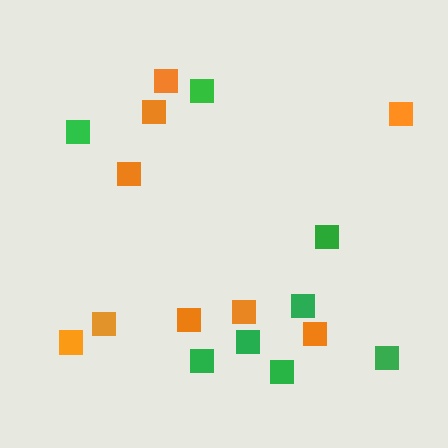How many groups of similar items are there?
There are 2 groups: one group of orange squares (9) and one group of green squares (8).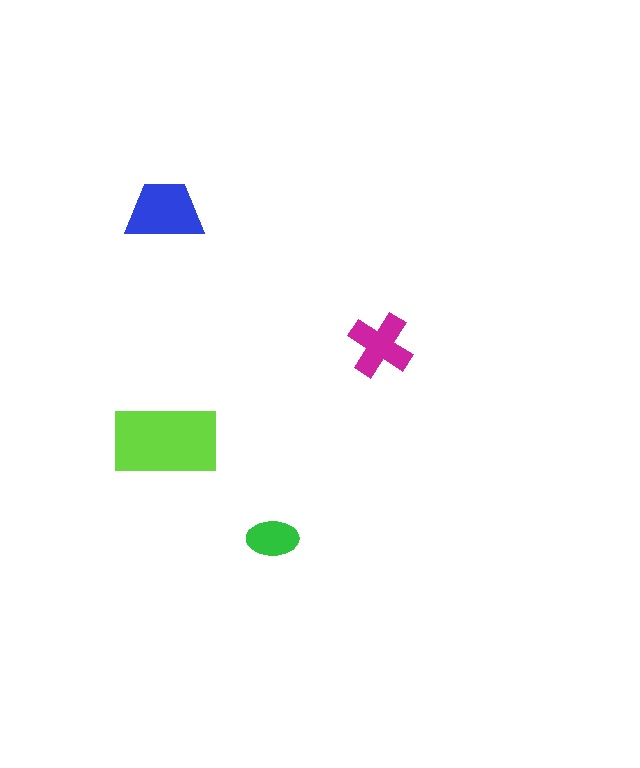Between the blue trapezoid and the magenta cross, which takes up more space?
The blue trapezoid.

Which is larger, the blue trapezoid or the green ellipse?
The blue trapezoid.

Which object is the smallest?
The green ellipse.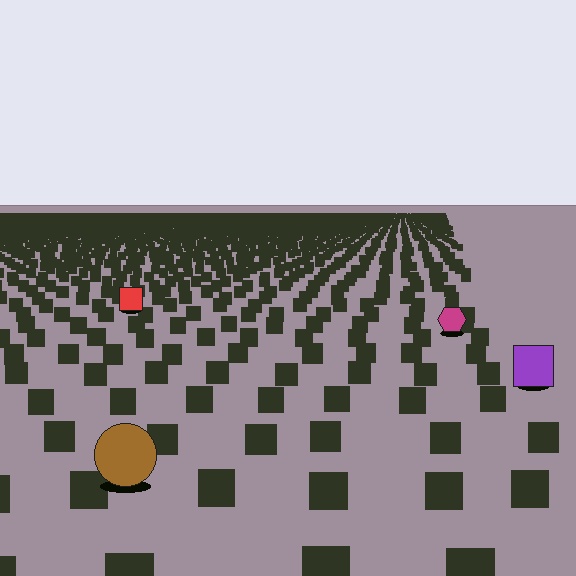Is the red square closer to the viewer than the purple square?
No. The purple square is closer — you can tell from the texture gradient: the ground texture is coarser near it.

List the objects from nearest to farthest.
From nearest to farthest: the brown circle, the purple square, the magenta hexagon, the red square.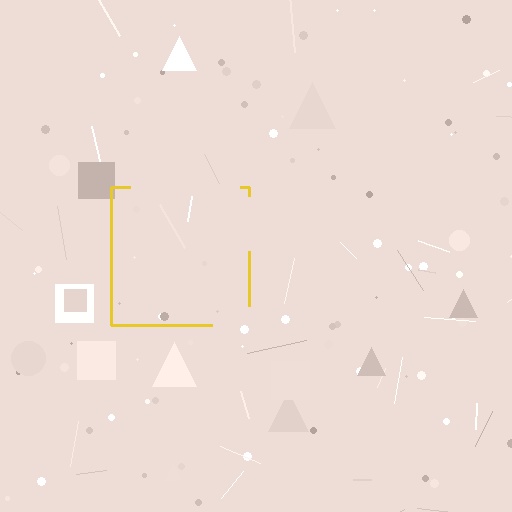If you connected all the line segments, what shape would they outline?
They would outline a square.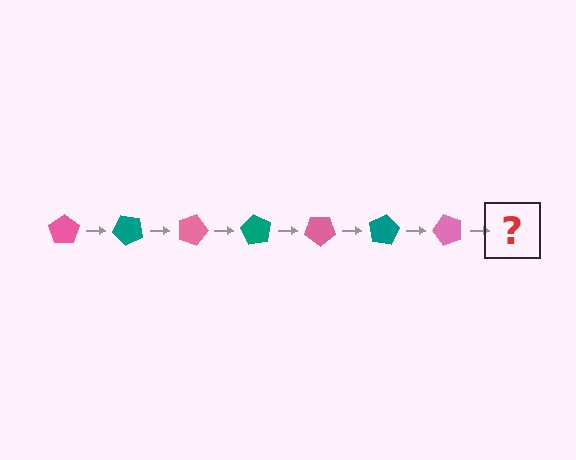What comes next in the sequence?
The next element should be a teal pentagon, rotated 315 degrees from the start.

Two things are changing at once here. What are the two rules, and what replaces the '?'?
The two rules are that it rotates 45 degrees each step and the color cycles through pink and teal. The '?' should be a teal pentagon, rotated 315 degrees from the start.